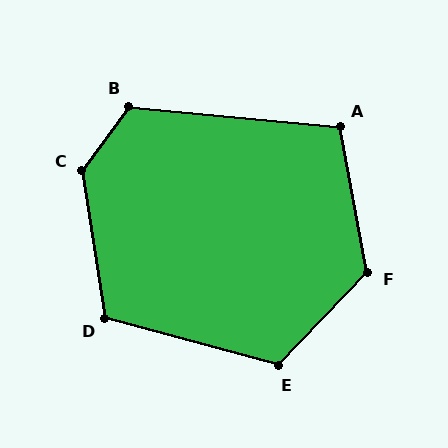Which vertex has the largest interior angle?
C, at approximately 135 degrees.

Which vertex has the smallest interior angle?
A, at approximately 106 degrees.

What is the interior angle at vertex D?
Approximately 114 degrees (obtuse).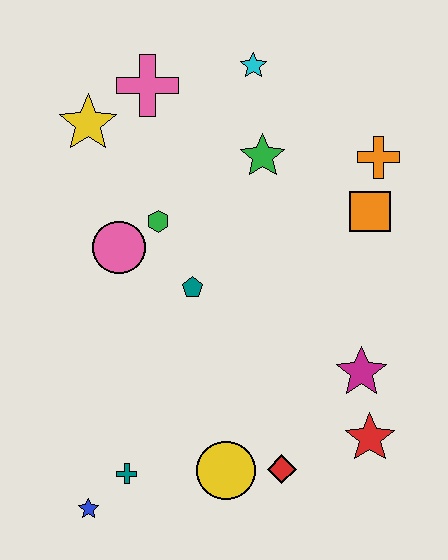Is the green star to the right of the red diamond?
No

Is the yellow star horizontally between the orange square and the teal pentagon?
No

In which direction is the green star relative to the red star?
The green star is above the red star.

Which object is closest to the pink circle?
The green hexagon is closest to the pink circle.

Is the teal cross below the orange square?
Yes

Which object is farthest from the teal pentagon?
The blue star is farthest from the teal pentagon.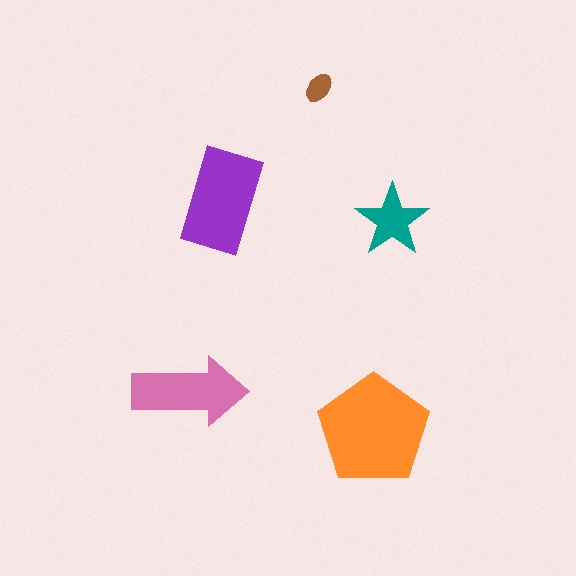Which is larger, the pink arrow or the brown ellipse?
The pink arrow.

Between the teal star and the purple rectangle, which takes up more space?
The purple rectangle.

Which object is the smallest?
The brown ellipse.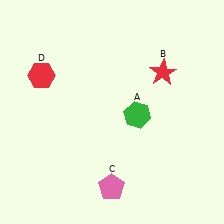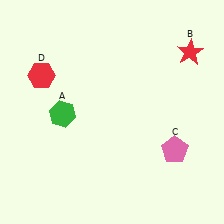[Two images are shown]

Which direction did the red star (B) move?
The red star (B) moved right.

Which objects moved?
The objects that moved are: the green hexagon (A), the red star (B), the pink pentagon (C).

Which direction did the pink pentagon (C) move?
The pink pentagon (C) moved right.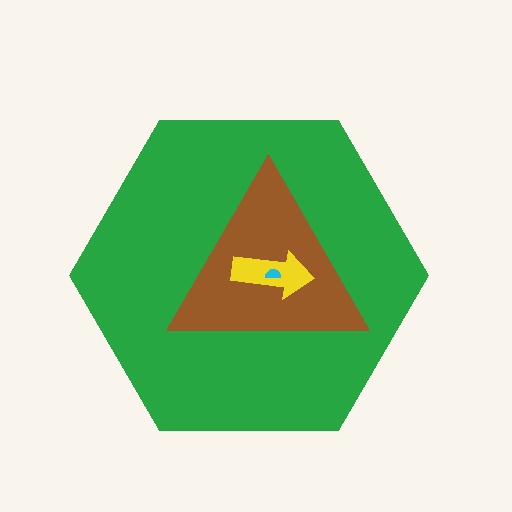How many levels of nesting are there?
4.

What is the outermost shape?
The green hexagon.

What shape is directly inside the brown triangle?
The yellow arrow.